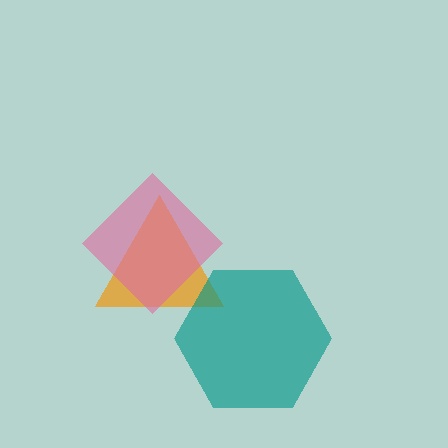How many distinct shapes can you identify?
There are 3 distinct shapes: an orange triangle, a pink diamond, a teal hexagon.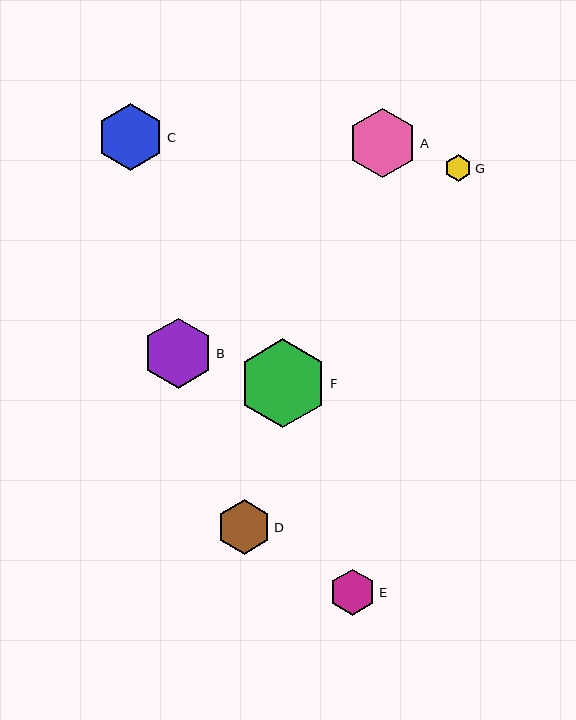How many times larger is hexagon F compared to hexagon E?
Hexagon F is approximately 1.9 times the size of hexagon E.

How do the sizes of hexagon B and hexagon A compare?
Hexagon B and hexagon A are approximately the same size.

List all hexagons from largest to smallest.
From largest to smallest: F, B, A, C, D, E, G.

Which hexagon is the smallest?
Hexagon G is the smallest with a size of approximately 27 pixels.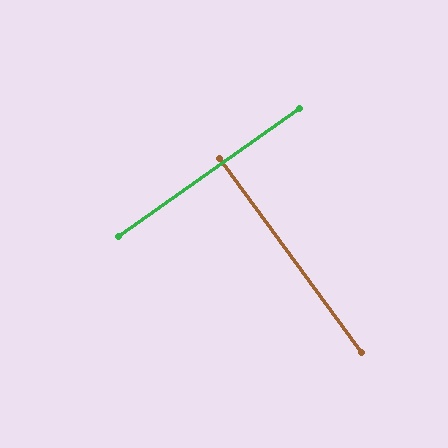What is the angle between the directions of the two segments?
Approximately 89 degrees.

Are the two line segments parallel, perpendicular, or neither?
Perpendicular — they meet at approximately 89°.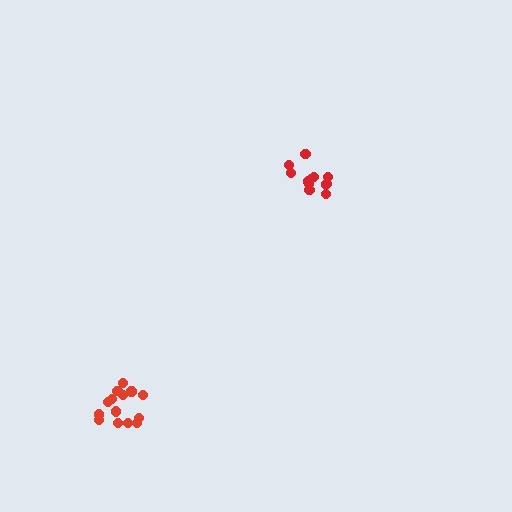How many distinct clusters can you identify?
There are 2 distinct clusters.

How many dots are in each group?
Group 1: 14 dots, Group 2: 12 dots (26 total).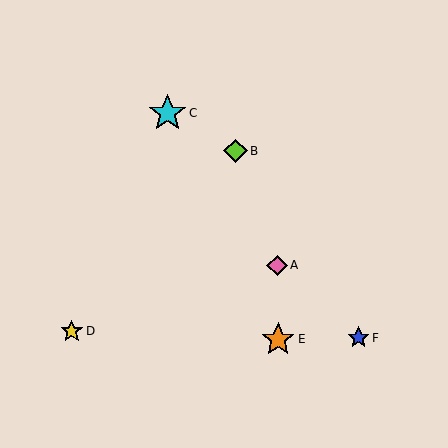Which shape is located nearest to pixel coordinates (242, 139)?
The lime diamond (labeled B) at (236, 151) is nearest to that location.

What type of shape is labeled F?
Shape F is a blue star.